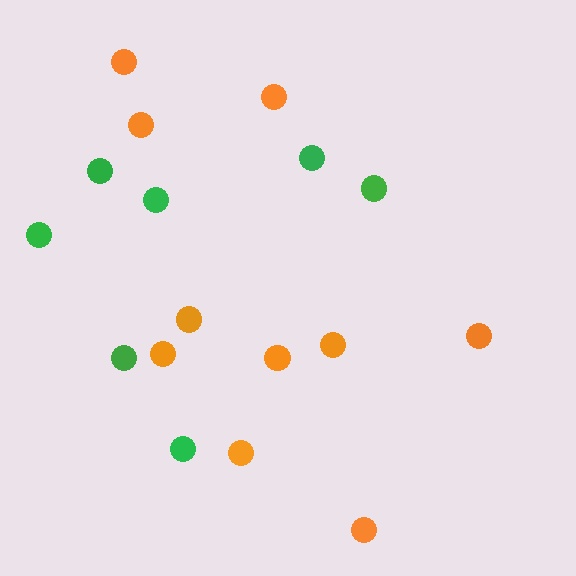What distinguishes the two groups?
There are 2 groups: one group of green circles (7) and one group of orange circles (10).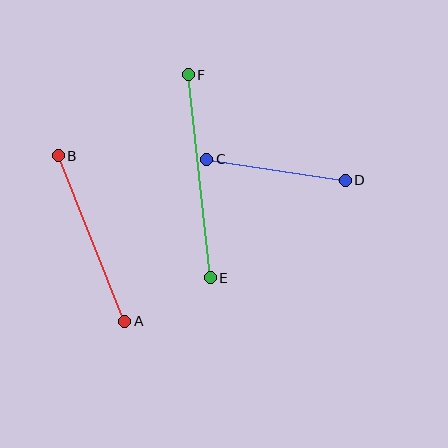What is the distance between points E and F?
The distance is approximately 204 pixels.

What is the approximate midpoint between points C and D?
The midpoint is at approximately (276, 170) pixels.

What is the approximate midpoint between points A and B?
The midpoint is at approximately (92, 239) pixels.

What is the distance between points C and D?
The distance is approximately 140 pixels.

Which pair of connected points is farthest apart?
Points E and F are farthest apart.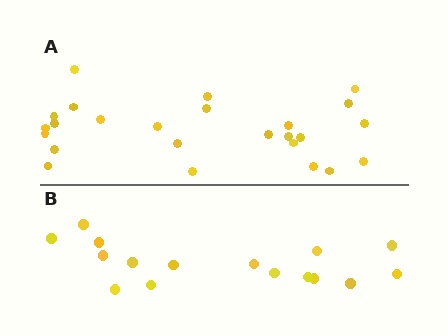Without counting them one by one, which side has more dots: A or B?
Region A (the top region) has more dots.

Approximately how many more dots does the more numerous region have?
Region A has roughly 8 or so more dots than region B.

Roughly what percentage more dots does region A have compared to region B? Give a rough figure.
About 55% more.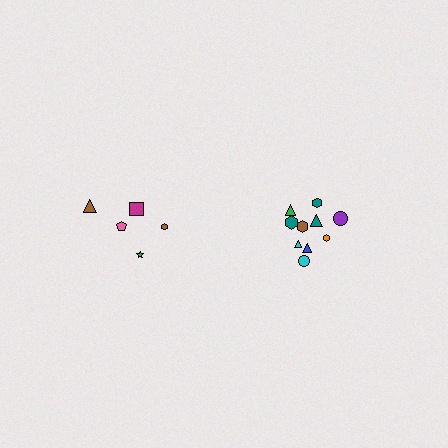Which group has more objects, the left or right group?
The right group.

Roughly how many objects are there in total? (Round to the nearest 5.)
Roughly 15 objects in total.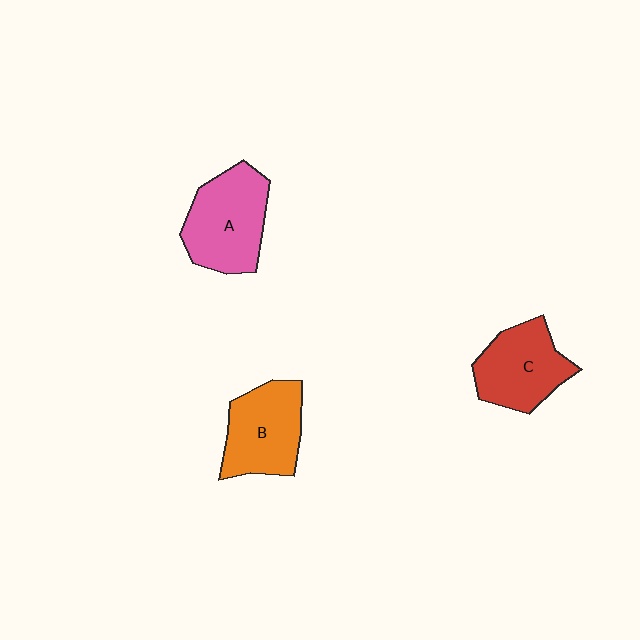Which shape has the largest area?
Shape A (pink).